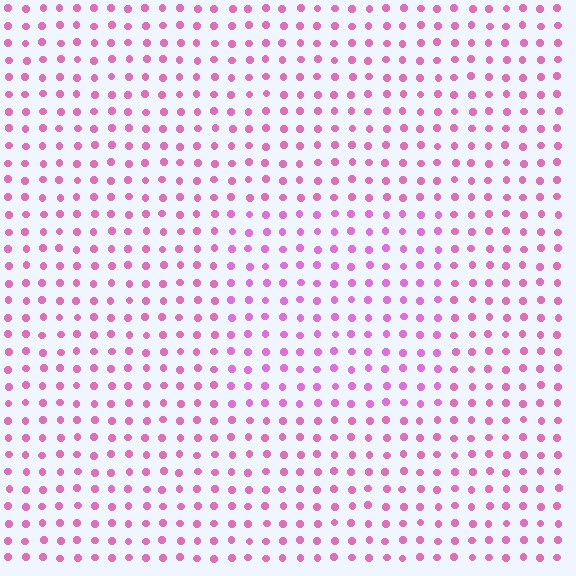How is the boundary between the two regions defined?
The boundary is defined purely by a slight shift in hue (about 19 degrees). Spacing, size, and orientation are identical on both sides.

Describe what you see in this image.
The image is filled with small pink elements in a uniform arrangement. A rectangle-shaped region is visible where the elements are tinted to a slightly different hue, forming a subtle color boundary.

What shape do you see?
I see a rectangle.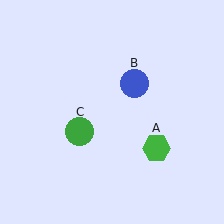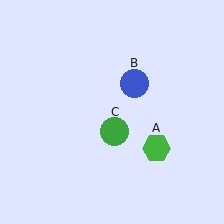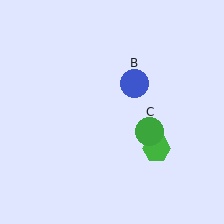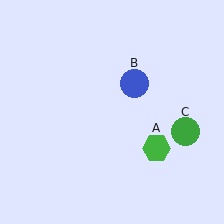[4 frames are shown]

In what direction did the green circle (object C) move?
The green circle (object C) moved right.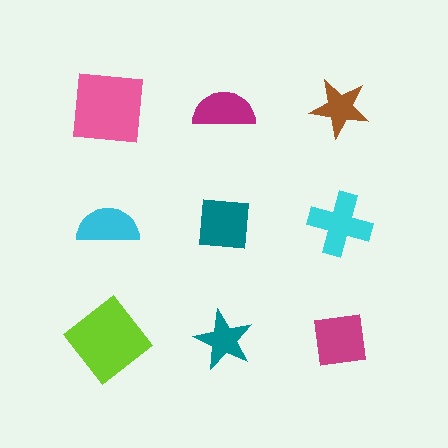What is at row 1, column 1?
A pink square.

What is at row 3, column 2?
A teal star.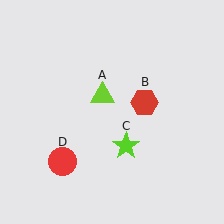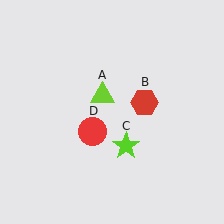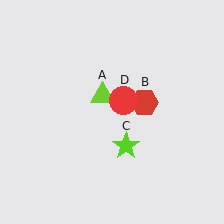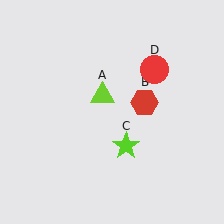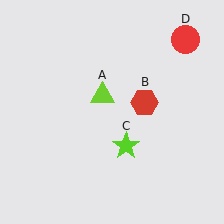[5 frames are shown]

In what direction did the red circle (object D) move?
The red circle (object D) moved up and to the right.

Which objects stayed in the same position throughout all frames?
Lime triangle (object A) and red hexagon (object B) and lime star (object C) remained stationary.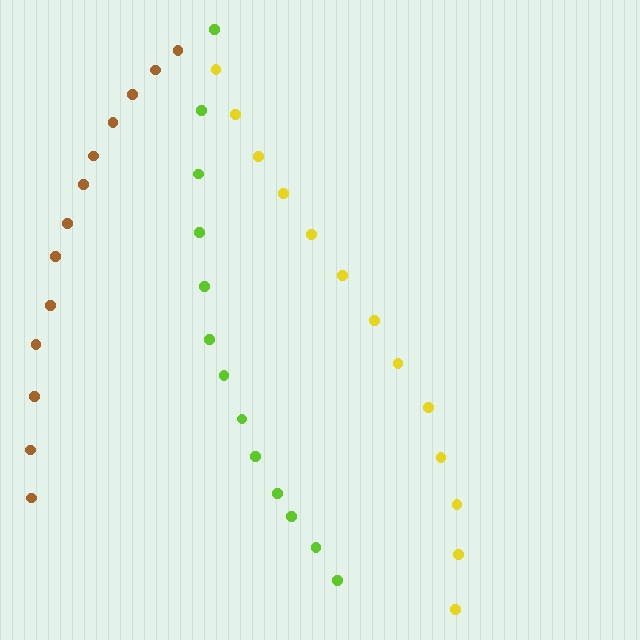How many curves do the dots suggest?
There are 3 distinct paths.